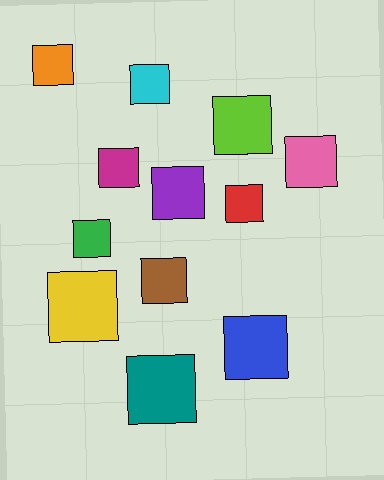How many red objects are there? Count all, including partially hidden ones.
There is 1 red object.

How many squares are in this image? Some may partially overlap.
There are 12 squares.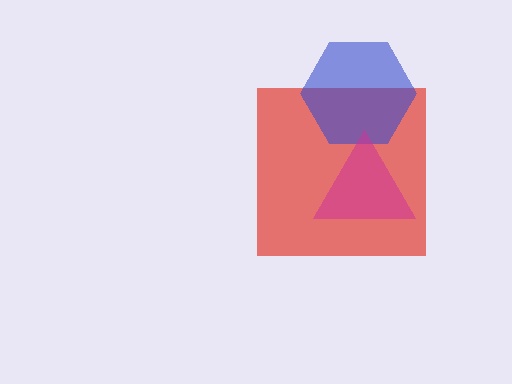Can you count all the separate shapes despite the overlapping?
Yes, there are 3 separate shapes.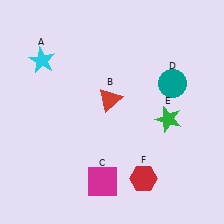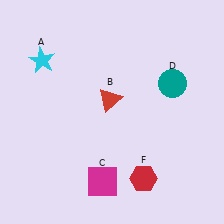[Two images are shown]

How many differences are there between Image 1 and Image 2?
There is 1 difference between the two images.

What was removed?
The green star (E) was removed in Image 2.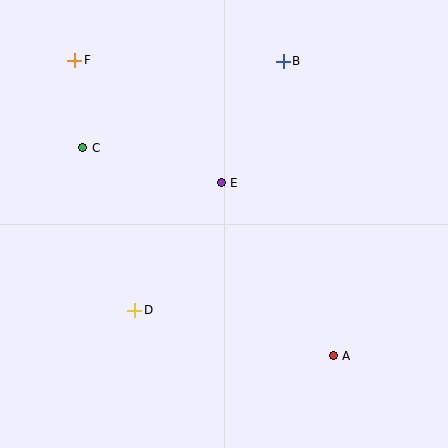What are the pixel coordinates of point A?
Point A is at (333, 356).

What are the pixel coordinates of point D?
Point D is at (135, 310).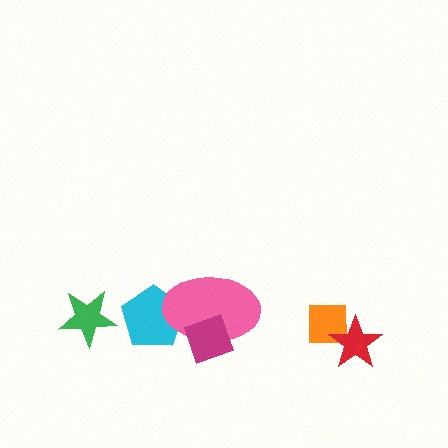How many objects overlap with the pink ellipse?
2 objects overlap with the pink ellipse.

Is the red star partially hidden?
No, no other shape covers it.